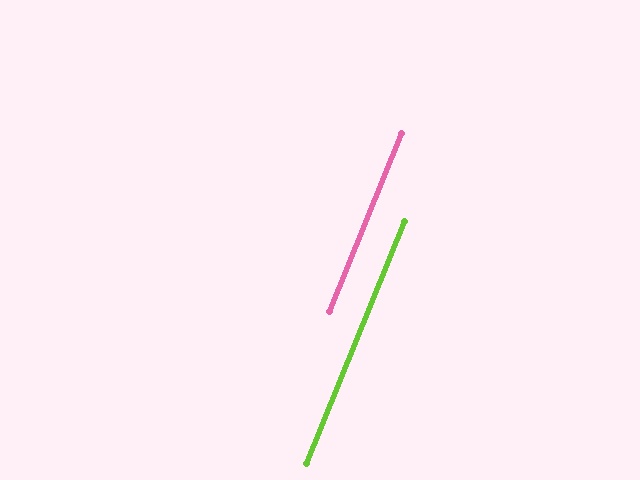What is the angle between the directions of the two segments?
Approximately 0 degrees.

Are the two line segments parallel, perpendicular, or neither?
Parallel — their directions differ by only 0.0°.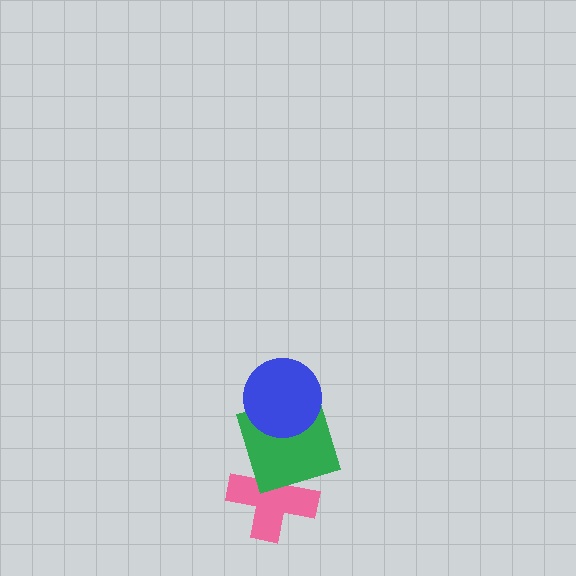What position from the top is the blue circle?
The blue circle is 1st from the top.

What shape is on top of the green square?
The blue circle is on top of the green square.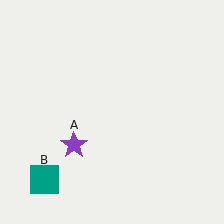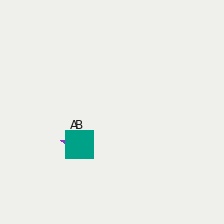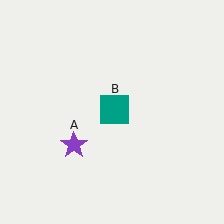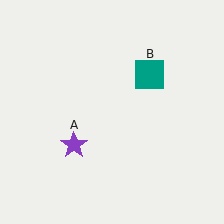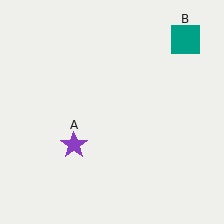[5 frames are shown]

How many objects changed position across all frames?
1 object changed position: teal square (object B).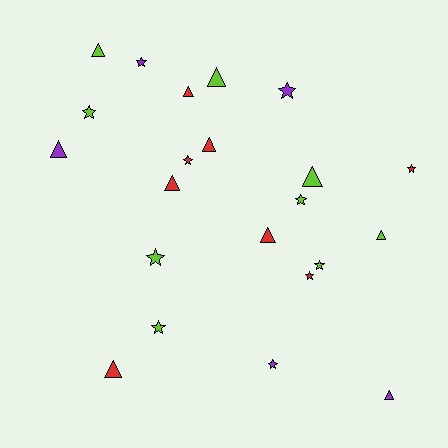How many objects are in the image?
There are 22 objects.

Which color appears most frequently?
Lime, with 9 objects.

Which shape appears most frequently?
Triangle, with 11 objects.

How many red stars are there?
There are 3 red stars.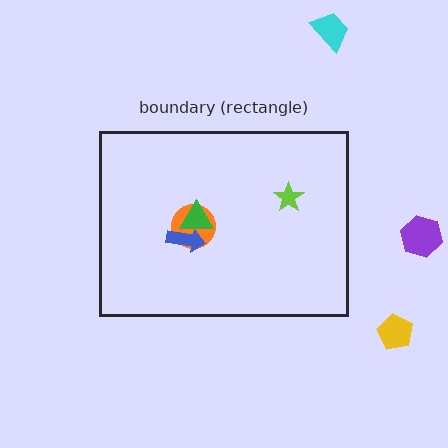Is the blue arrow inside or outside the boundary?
Inside.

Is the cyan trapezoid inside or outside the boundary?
Outside.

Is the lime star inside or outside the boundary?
Inside.